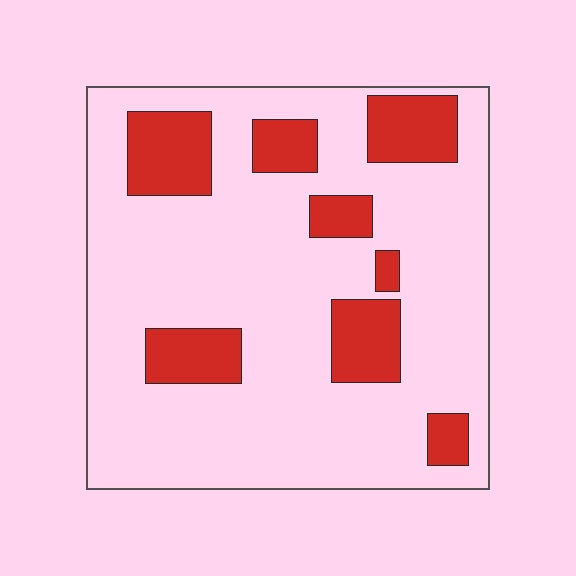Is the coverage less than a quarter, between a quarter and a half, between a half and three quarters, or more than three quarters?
Less than a quarter.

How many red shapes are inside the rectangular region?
8.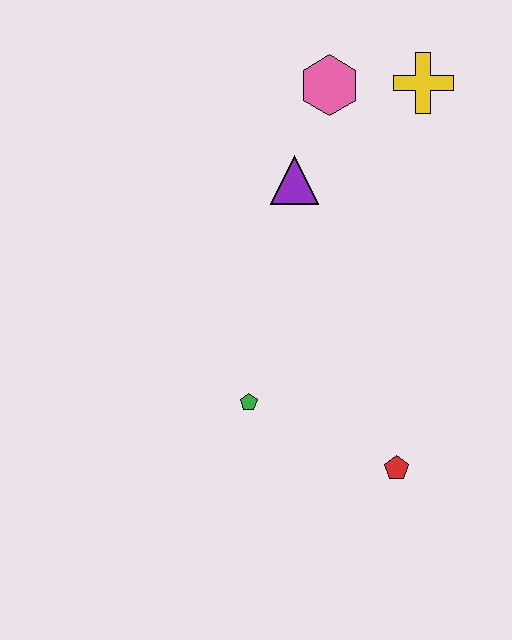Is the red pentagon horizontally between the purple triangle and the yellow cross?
Yes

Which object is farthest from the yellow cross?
The red pentagon is farthest from the yellow cross.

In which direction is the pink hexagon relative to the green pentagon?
The pink hexagon is above the green pentagon.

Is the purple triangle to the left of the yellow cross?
Yes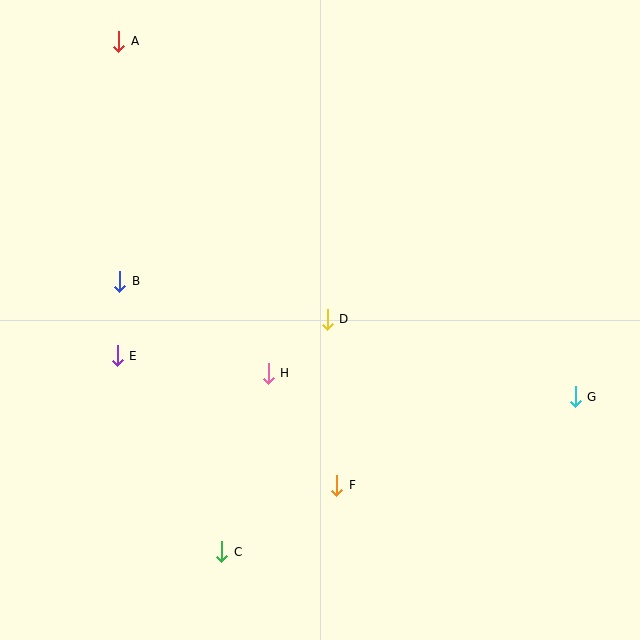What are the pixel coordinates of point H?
Point H is at (268, 373).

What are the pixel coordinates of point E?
Point E is at (117, 356).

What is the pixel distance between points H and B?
The distance between H and B is 175 pixels.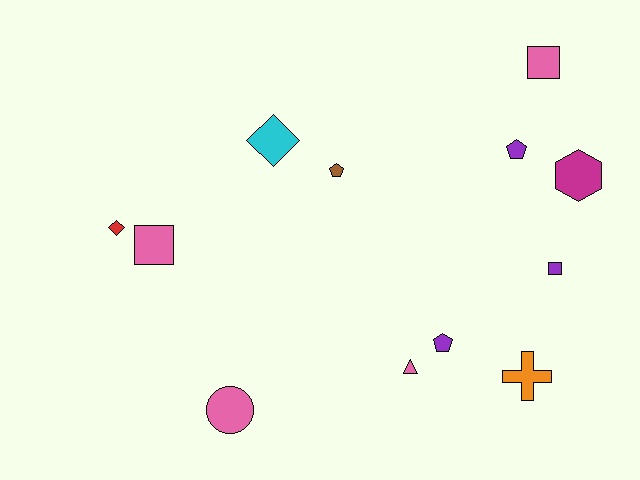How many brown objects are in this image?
There is 1 brown object.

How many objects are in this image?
There are 12 objects.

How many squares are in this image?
There are 3 squares.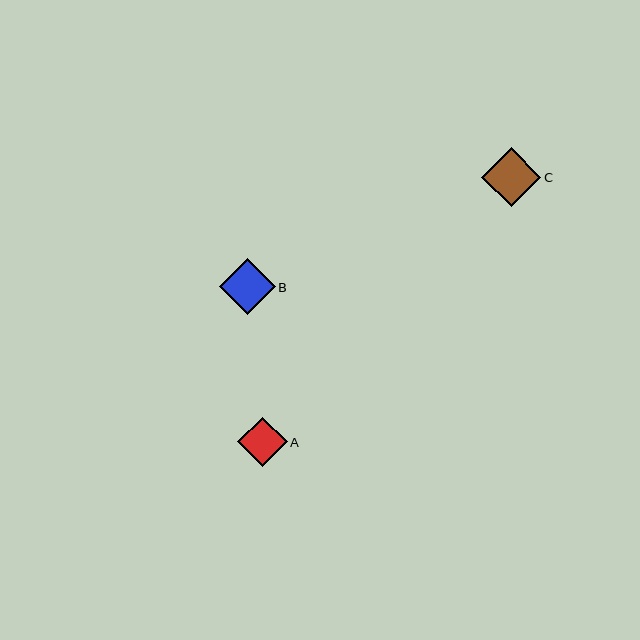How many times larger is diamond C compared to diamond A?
Diamond C is approximately 1.2 times the size of diamond A.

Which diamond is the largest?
Diamond C is the largest with a size of approximately 59 pixels.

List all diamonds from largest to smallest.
From largest to smallest: C, B, A.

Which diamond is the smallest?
Diamond A is the smallest with a size of approximately 50 pixels.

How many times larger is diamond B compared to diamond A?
Diamond B is approximately 1.1 times the size of diamond A.